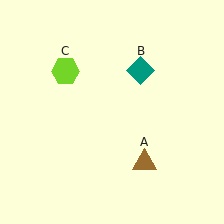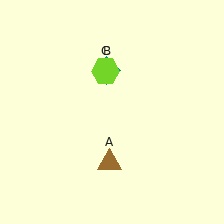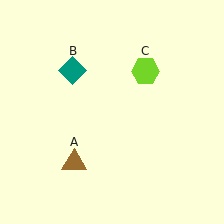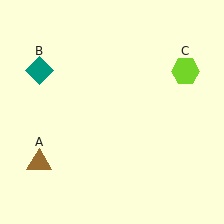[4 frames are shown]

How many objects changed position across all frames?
3 objects changed position: brown triangle (object A), teal diamond (object B), lime hexagon (object C).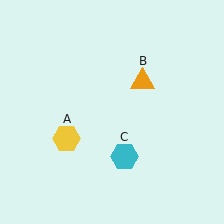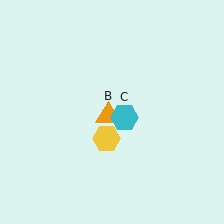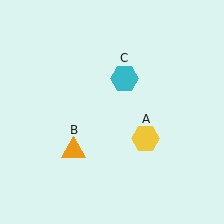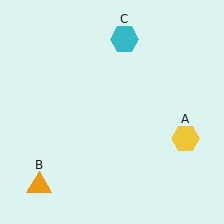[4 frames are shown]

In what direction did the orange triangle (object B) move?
The orange triangle (object B) moved down and to the left.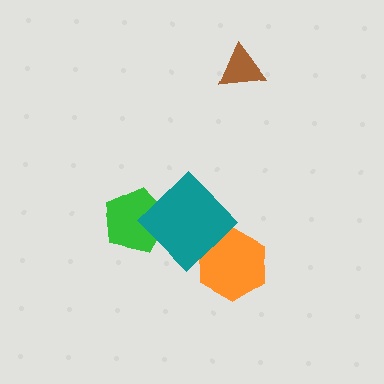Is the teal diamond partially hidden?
No, no other shape covers it.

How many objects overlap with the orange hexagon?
1 object overlaps with the orange hexagon.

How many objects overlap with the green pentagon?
1 object overlaps with the green pentagon.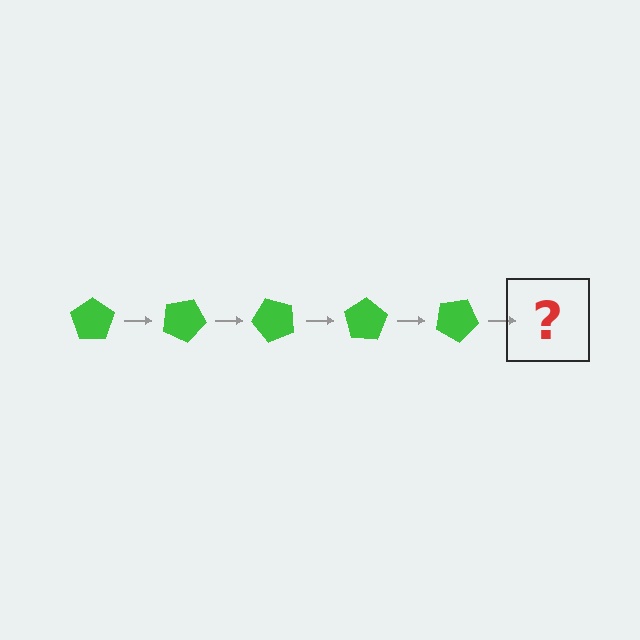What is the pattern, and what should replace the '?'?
The pattern is that the pentagon rotates 25 degrees each step. The '?' should be a green pentagon rotated 125 degrees.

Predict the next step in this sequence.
The next step is a green pentagon rotated 125 degrees.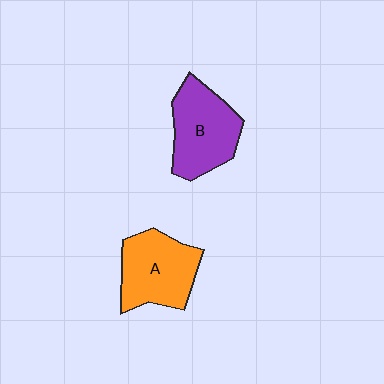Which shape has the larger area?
Shape B (purple).